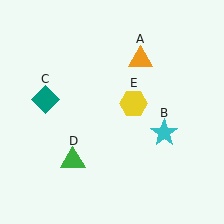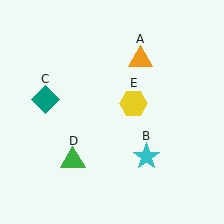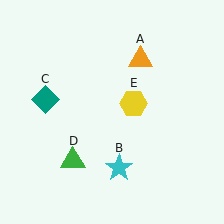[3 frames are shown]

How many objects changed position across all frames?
1 object changed position: cyan star (object B).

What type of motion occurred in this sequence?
The cyan star (object B) rotated clockwise around the center of the scene.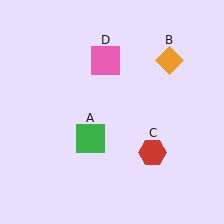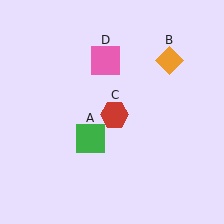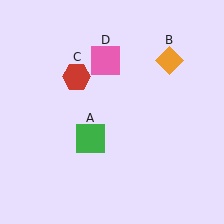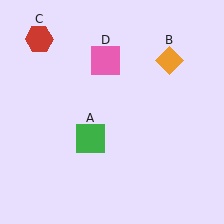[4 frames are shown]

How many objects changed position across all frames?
1 object changed position: red hexagon (object C).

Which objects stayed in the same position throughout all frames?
Green square (object A) and orange diamond (object B) and pink square (object D) remained stationary.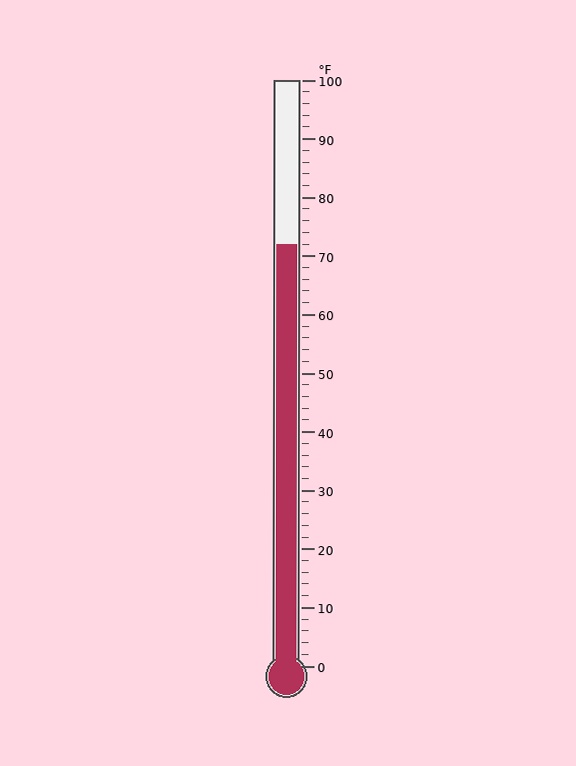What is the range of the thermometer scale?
The thermometer scale ranges from 0°F to 100°F.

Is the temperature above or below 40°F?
The temperature is above 40°F.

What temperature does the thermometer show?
The thermometer shows approximately 72°F.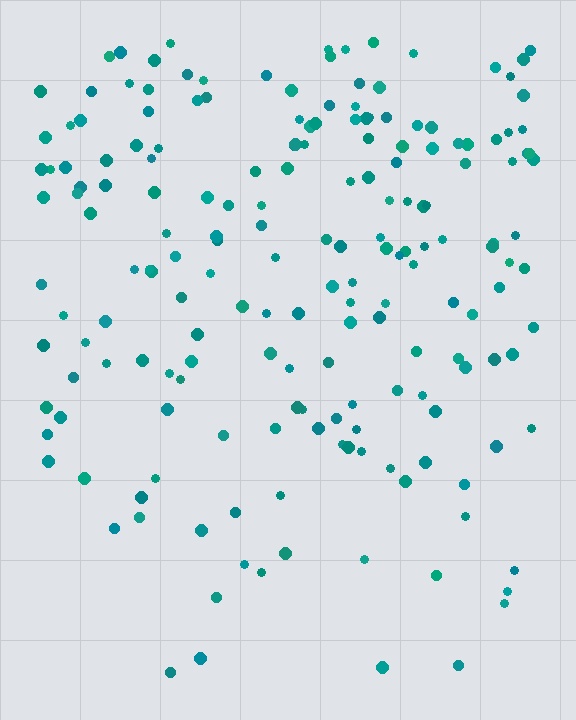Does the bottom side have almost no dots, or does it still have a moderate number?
Still a moderate number, just noticeably fewer than the top.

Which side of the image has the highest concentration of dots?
The top.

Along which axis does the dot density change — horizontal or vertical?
Vertical.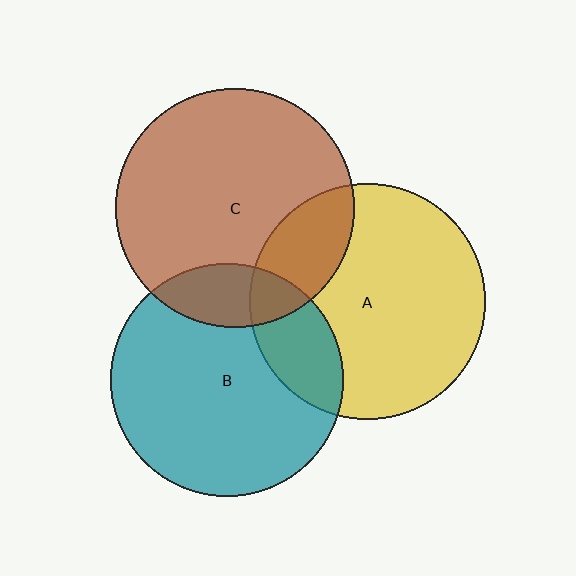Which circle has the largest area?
Circle C (brown).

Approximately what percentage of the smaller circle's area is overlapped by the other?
Approximately 20%.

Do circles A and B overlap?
Yes.